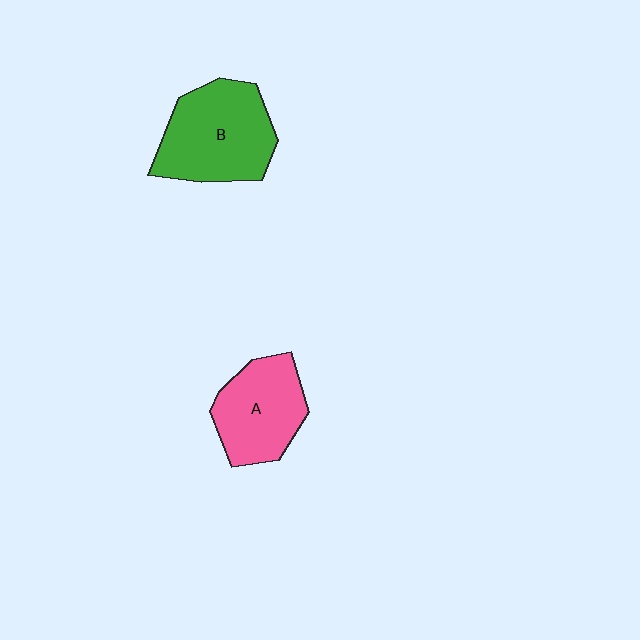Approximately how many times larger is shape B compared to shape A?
Approximately 1.3 times.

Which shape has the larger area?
Shape B (green).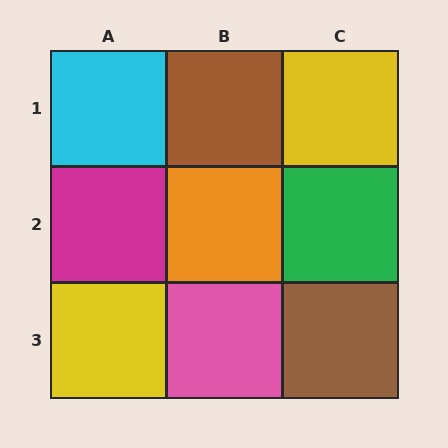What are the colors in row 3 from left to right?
Yellow, pink, brown.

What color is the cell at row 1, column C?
Yellow.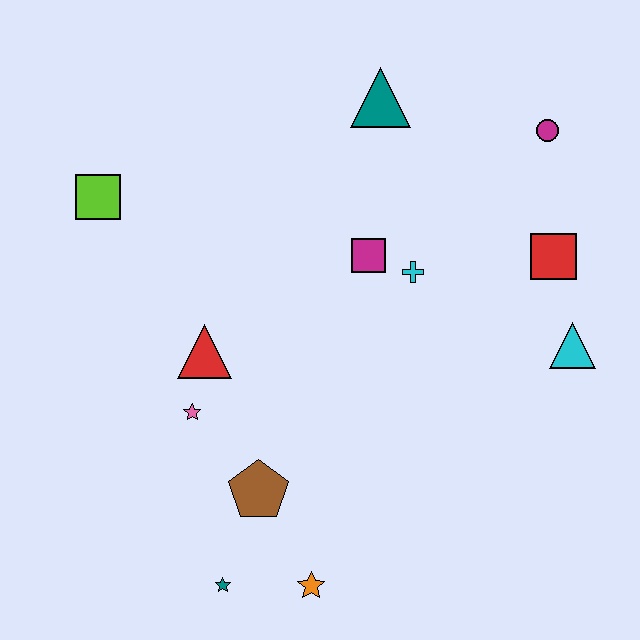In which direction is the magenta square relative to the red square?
The magenta square is to the left of the red square.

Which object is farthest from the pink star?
The magenta circle is farthest from the pink star.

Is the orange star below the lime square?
Yes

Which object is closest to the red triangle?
The pink star is closest to the red triangle.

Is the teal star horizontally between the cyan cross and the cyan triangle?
No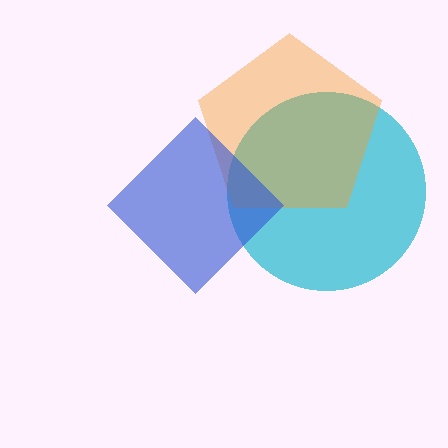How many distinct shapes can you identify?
There are 3 distinct shapes: a cyan circle, an orange pentagon, a blue diamond.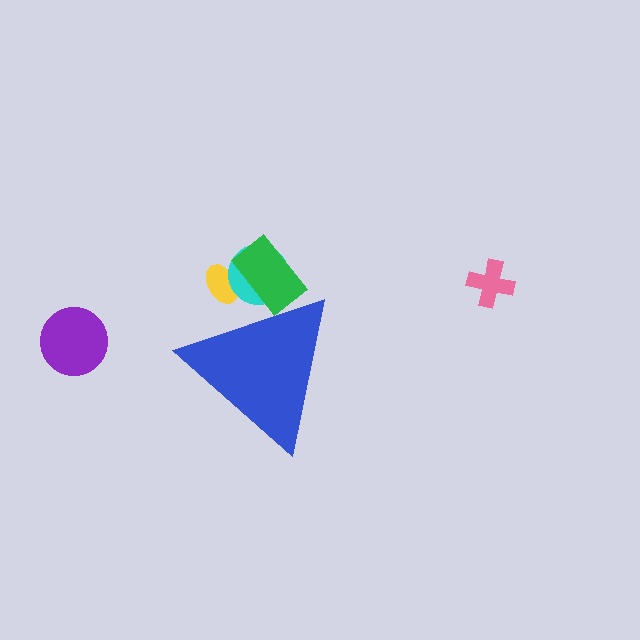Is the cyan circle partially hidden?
Yes, the cyan circle is partially hidden behind the blue triangle.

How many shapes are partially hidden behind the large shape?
3 shapes are partially hidden.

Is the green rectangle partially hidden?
Yes, the green rectangle is partially hidden behind the blue triangle.